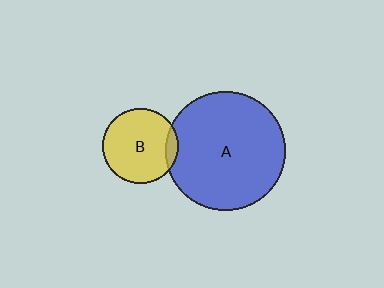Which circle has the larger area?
Circle A (blue).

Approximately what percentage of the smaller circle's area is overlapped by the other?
Approximately 10%.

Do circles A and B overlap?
Yes.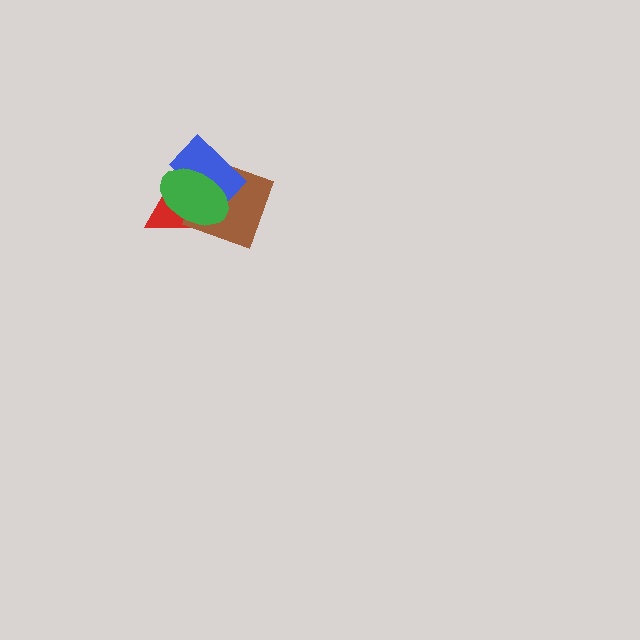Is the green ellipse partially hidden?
No, no other shape covers it.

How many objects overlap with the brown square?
3 objects overlap with the brown square.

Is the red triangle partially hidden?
Yes, it is partially covered by another shape.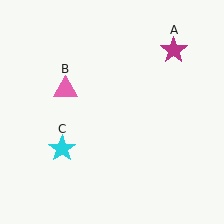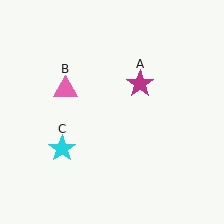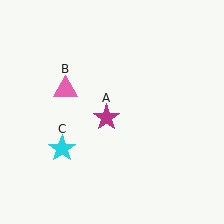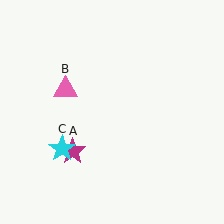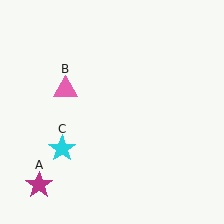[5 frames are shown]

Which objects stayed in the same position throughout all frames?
Pink triangle (object B) and cyan star (object C) remained stationary.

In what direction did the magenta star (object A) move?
The magenta star (object A) moved down and to the left.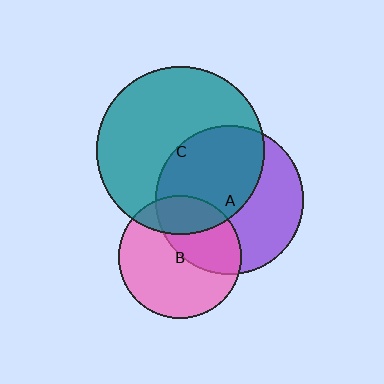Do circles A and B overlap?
Yes.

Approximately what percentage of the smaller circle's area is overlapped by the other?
Approximately 40%.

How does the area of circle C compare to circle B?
Approximately 1.9 times.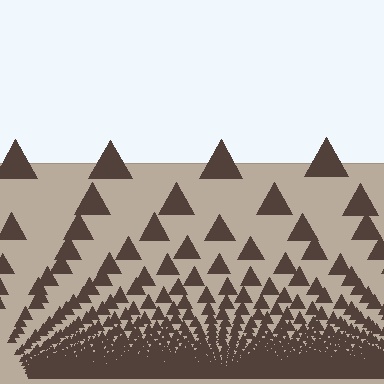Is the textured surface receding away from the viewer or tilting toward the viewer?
The surface appears to tilt toward the viewer. Texture elements get larger and sparser toward the top.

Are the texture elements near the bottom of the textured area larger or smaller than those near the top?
Smaller. The gradient is inverted — elements near the bottom are smaller and denser.